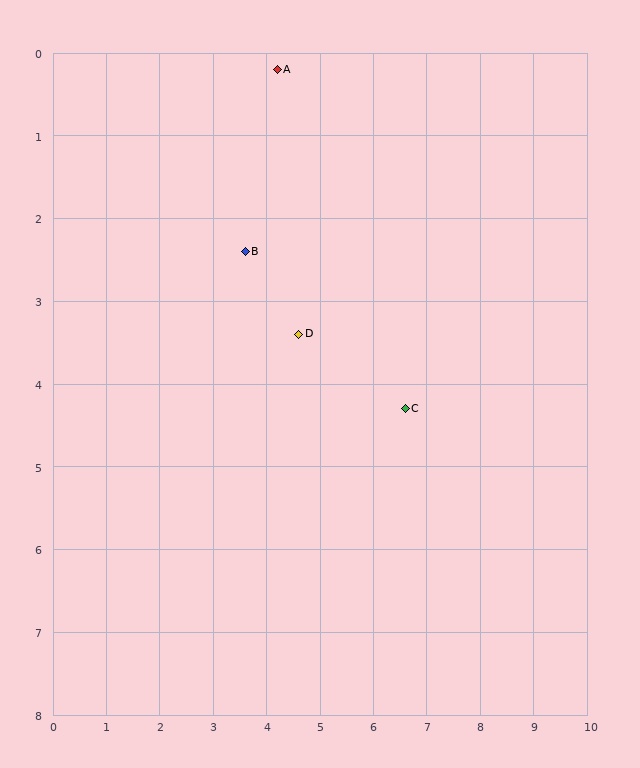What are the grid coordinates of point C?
Point C is at approximately (6.6, 4.3).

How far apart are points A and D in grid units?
Points A and D are about 3.2 grid units apart.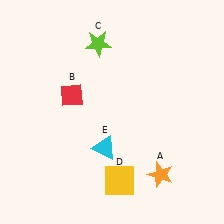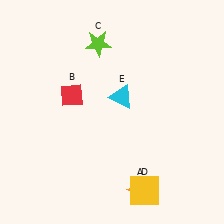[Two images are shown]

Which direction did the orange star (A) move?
The orange star (A) moved left.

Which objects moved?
The objects that moved are: the orange star (A), the yellow square (D), the cyan triangle (E).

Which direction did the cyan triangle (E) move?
The cyan triangle (E) moved up.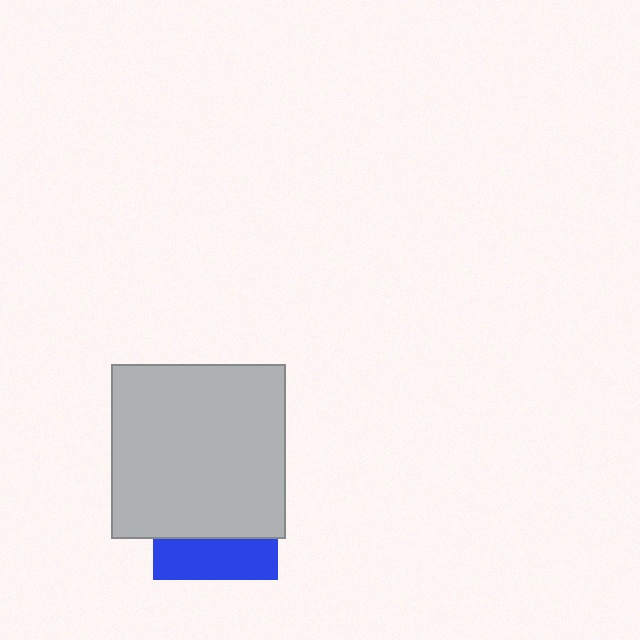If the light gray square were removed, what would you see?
You would see the complete blue square.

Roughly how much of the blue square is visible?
A small part of it is visible (roughly 32%).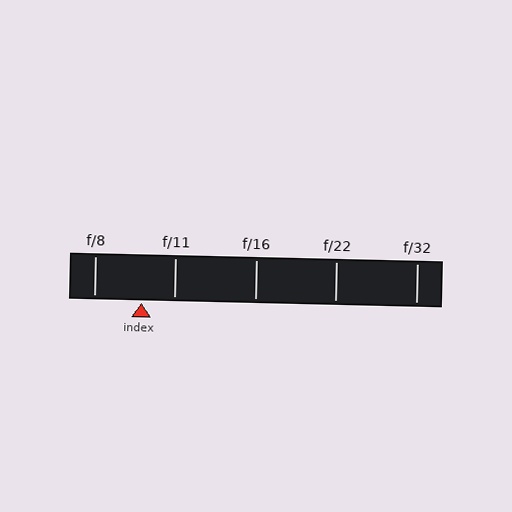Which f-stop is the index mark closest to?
The index mark is closest to f/11.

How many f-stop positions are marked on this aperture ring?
There are 5 f-stop positions marked.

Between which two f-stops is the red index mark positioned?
The index mark is between f/8 and f/11.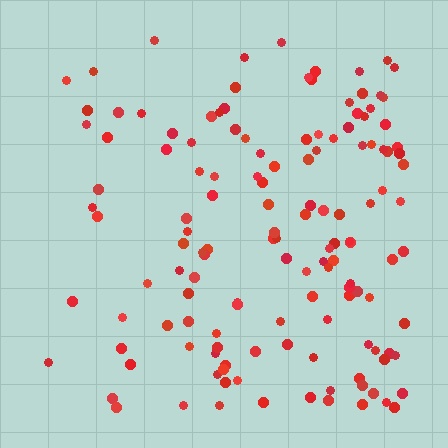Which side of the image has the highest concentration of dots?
The right.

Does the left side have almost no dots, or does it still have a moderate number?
Still a moderate number, just noticeably fewer than the right.